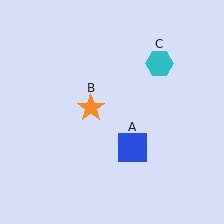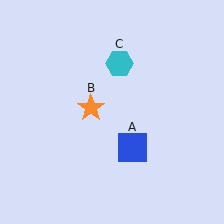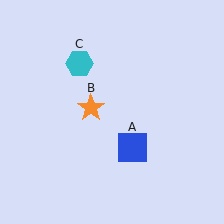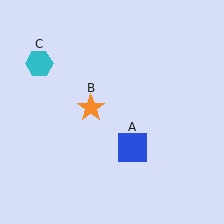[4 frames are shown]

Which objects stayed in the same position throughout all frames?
Blue square (object A) and orange star (object B) remained stationary.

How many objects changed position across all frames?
1 object changed position: cyan hexagon (object C).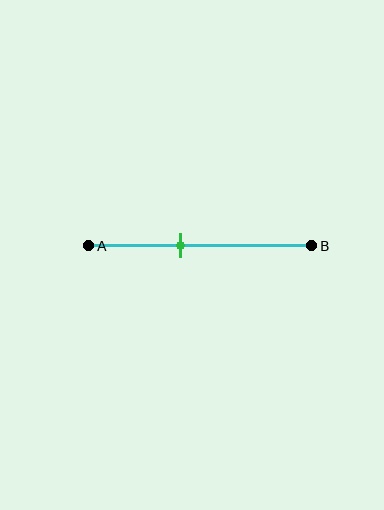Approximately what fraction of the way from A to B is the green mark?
The green mark is approximately 40% of the way from A to B.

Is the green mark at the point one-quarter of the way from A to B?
No, the mark is at about 40% from A, not at the 25% one-quarter point.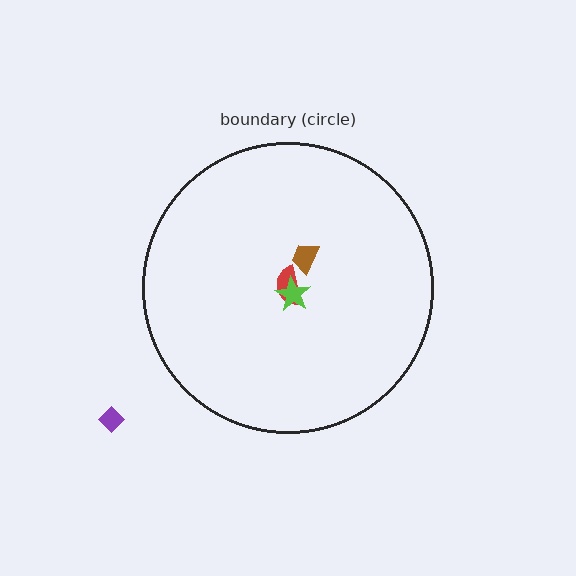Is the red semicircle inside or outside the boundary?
Inside.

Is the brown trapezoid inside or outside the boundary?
Inside.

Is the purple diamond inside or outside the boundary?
Outside.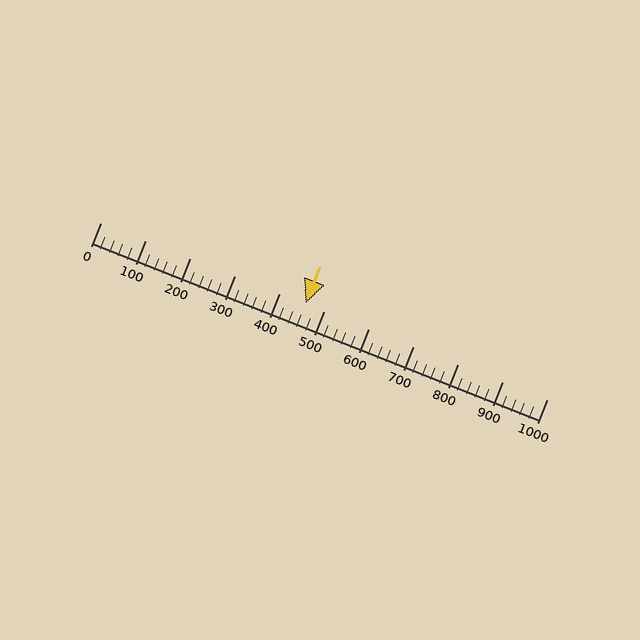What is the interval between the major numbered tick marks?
The major tick marks are spaced 100 units apart.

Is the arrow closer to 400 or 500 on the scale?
The arrow is closer to 500.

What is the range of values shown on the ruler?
The ruler shows values from 0 to 1000.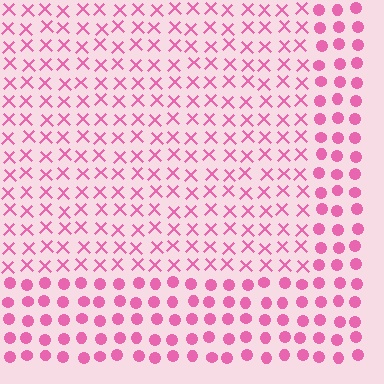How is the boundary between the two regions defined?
The boundary is defined by a change in element shape: X marks inside vs. circles outside. All elements share the same color and spacing.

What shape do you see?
I see a rectangle.